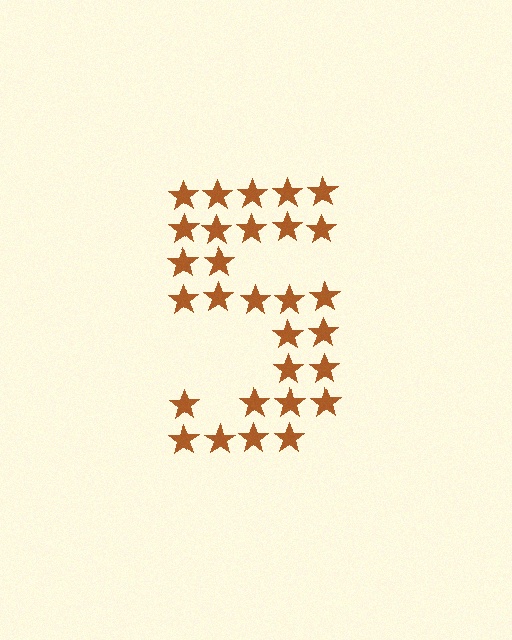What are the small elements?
The small elements are stars.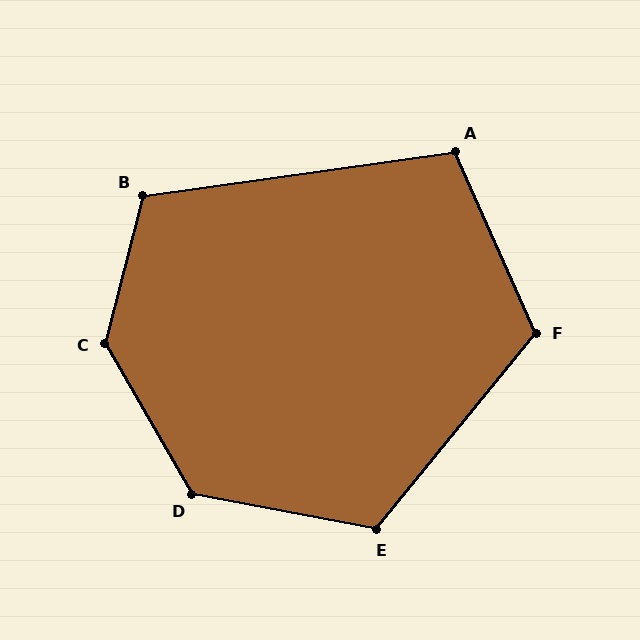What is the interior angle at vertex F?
Approximately 117 degrees (obtuse).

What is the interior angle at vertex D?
Approximately 131 degrees (obtuse).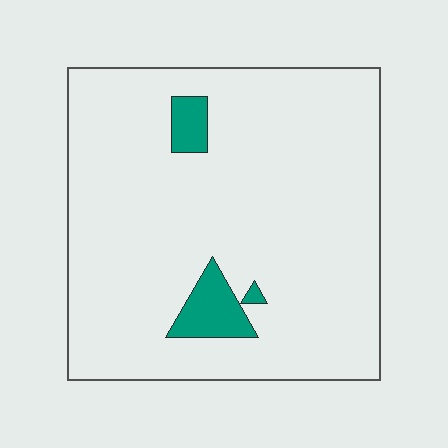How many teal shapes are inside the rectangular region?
3.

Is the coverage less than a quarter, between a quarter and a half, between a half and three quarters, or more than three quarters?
Less than a quarter.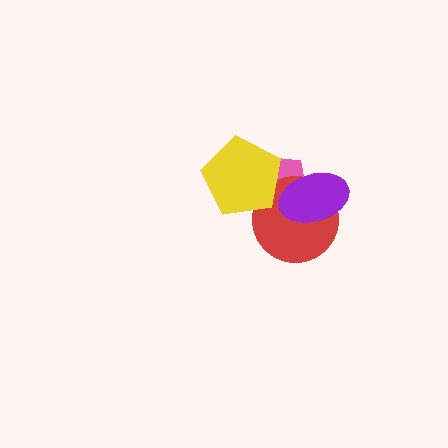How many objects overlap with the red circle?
3 objects overlap with the red circle.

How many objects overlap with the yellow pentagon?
2 objects overlap with the yellow pentagon.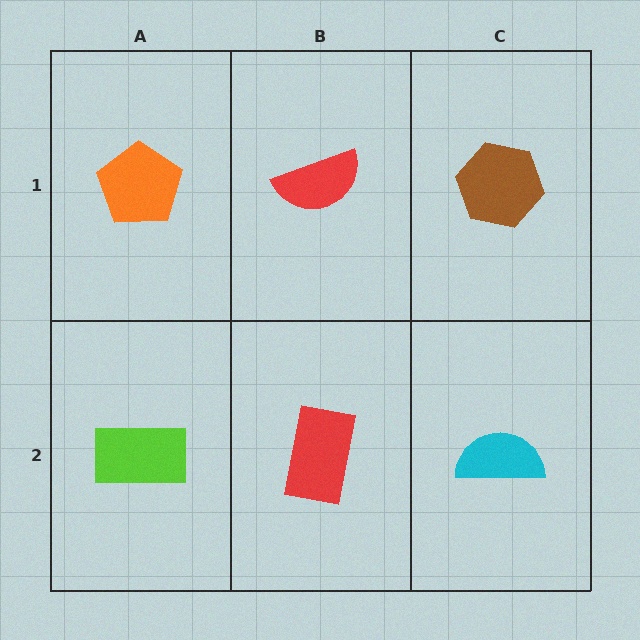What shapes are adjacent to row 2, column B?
A red semicircle (row 1, column B), a lime rectangle (row 2, column A), a cyan semicircle (row 2, column C).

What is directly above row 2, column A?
An orange pentagon.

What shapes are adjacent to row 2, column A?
An orange pentagon (row 1, column A), a red rectangle (row 2, column B).